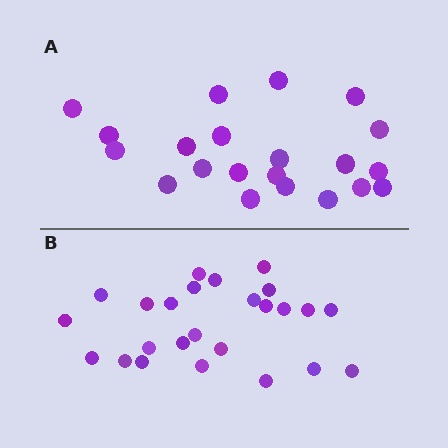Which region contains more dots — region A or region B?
Region B (the bottom region) has more dots.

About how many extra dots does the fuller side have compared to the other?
Region B has about 4 more dots than region A.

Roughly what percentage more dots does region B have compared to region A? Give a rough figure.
About 20% more.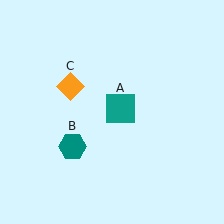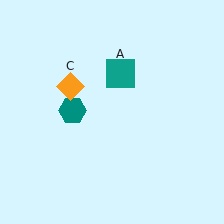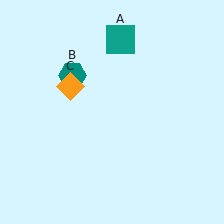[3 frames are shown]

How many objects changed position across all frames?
2 objects changed position: teal square (object A), teal hexagon (object B).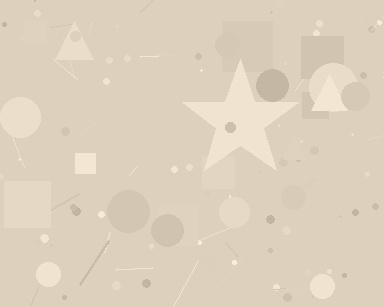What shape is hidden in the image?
A star is hidden in the image.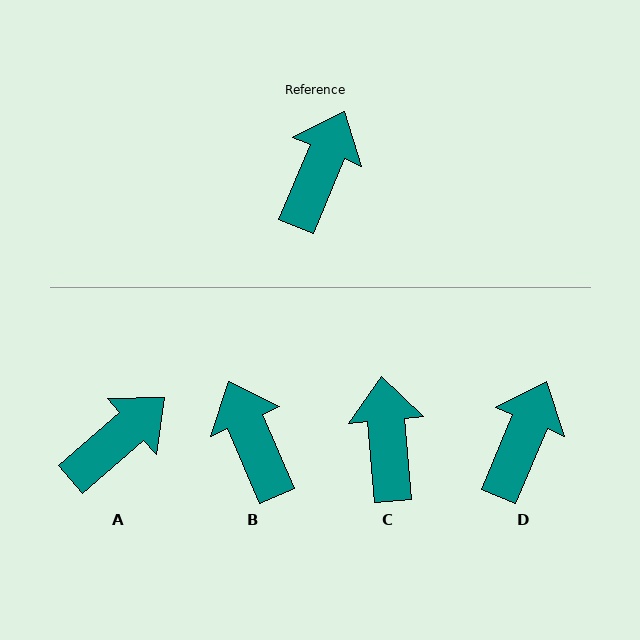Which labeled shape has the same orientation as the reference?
D.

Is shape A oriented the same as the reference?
No, it is off by about 26 degrees.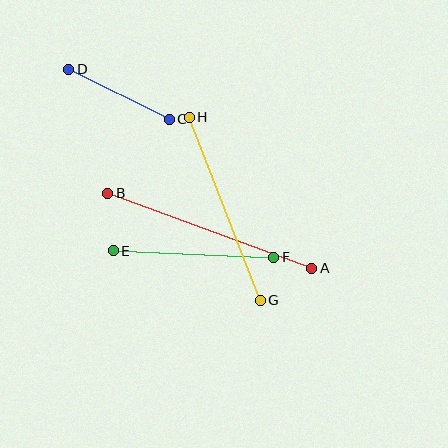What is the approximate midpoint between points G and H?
The midpoint is at approximately (225, 209) pixels.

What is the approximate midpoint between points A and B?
The midpoint is at approximately (210, 231) pixels.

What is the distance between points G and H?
The distance is approximately 196 pixels.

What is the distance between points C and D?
The distance is approximately 112 pixels.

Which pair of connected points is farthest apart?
Points A and B are farthest apart.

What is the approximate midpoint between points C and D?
The midpoint is at approximately (119, 94) pixels.